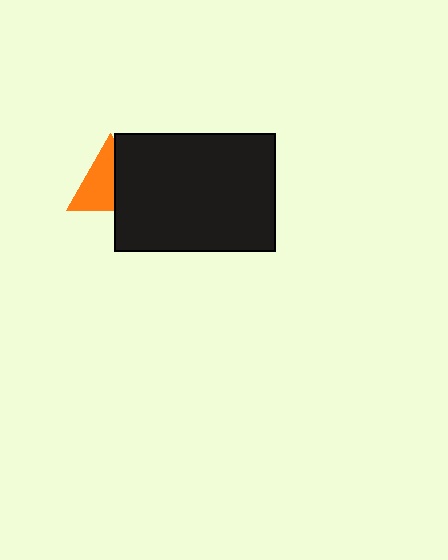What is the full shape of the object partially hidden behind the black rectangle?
The partially hidden object is an orange triangle.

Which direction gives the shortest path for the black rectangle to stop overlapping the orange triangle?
Moving right gives the shortest separation.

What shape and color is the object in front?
The object in front is a black rectangle.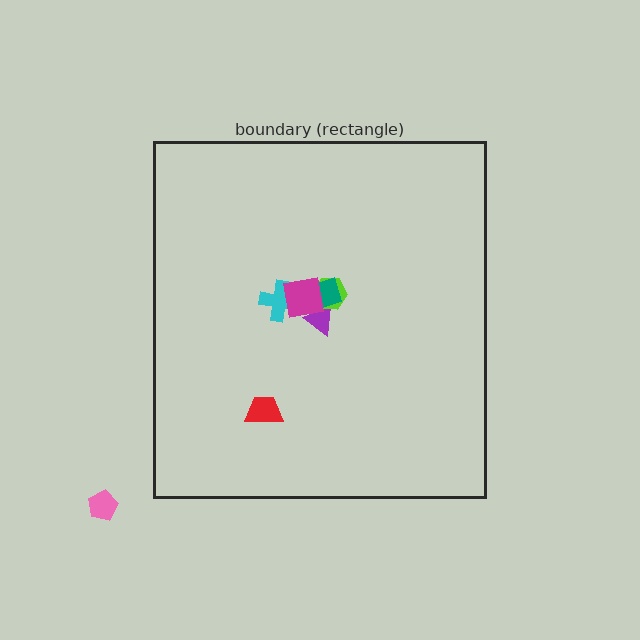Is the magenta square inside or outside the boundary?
Inside.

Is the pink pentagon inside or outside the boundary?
Outside.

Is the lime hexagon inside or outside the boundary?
Inside.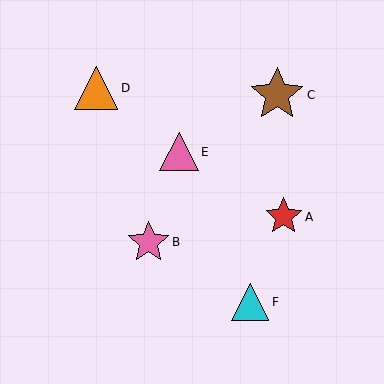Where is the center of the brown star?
The center of the brown star is at (277, 95).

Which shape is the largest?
The brown star (labeled C) is the largest.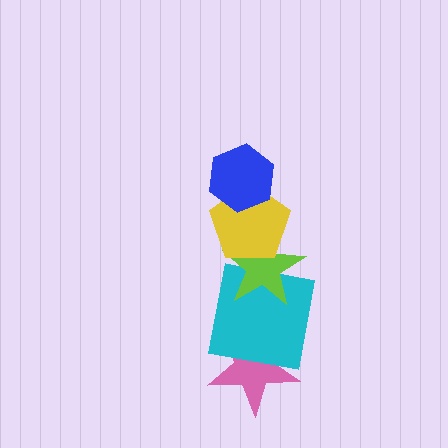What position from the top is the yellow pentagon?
The yellow pentagon is 2nd from the top.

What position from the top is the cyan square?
The cyan square is 4th from the top.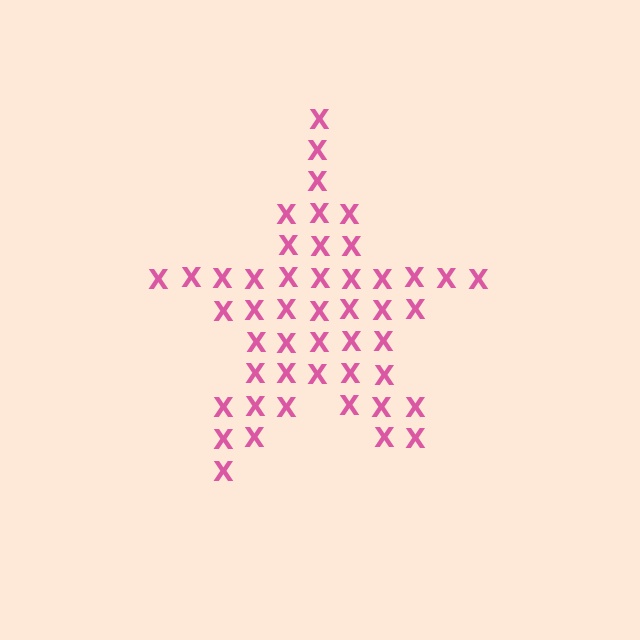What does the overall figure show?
The overall figure shows a star.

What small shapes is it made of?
It is made of small letter X's.